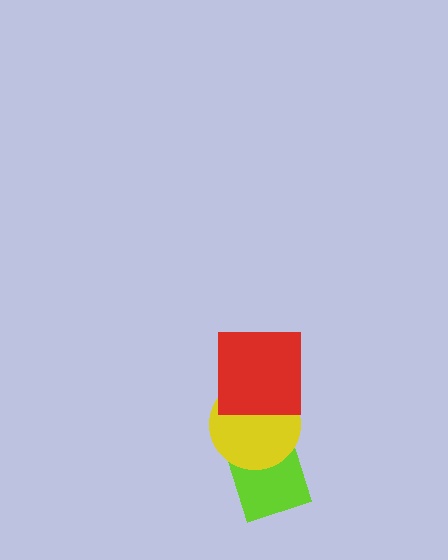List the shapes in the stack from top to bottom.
From top to bottom: the red square, the yellow circle, the lime diamond.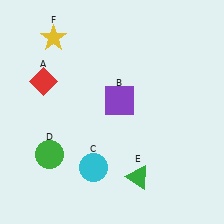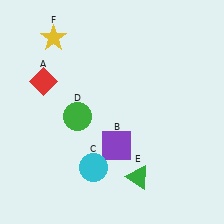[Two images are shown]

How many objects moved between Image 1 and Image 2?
2 objects moved between the two images.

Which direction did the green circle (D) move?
The green circle (D) moved up.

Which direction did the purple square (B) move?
The purple square (B) moved down.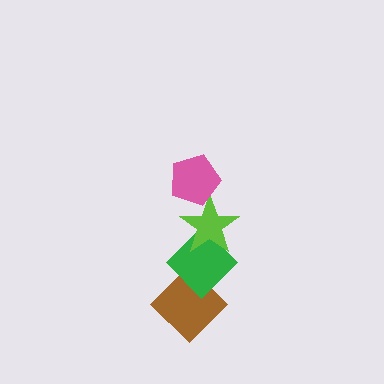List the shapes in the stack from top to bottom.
From top to bottom: the pink pentagon, the lime star, the green diamond, the brown diamond.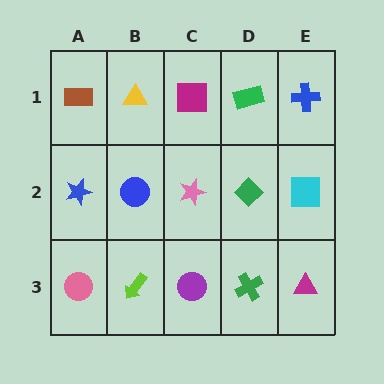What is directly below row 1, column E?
A cyan square.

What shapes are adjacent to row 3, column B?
A blue circle (row 2, column B), a pink circle (row 3, column A), a purple circle (row 3, column C).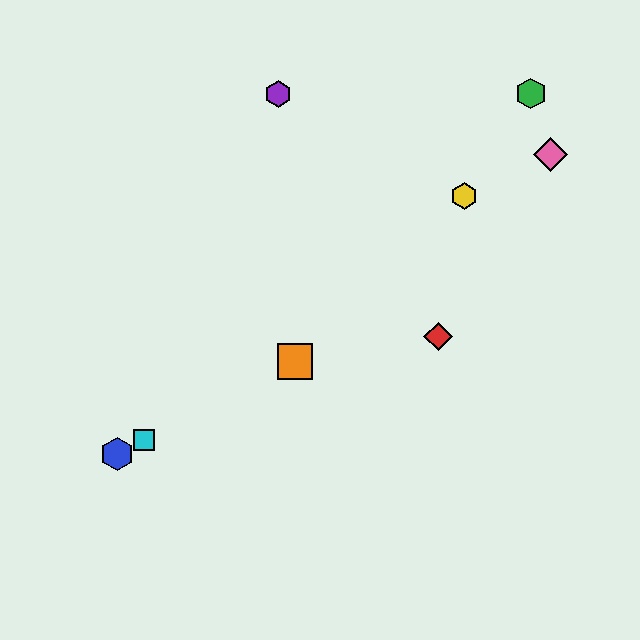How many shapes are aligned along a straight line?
3 shapes (the blue hexagon, the orange square, the cyan square) are aligned along a straight line.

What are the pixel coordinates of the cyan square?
The cyan square is at (144, 440).